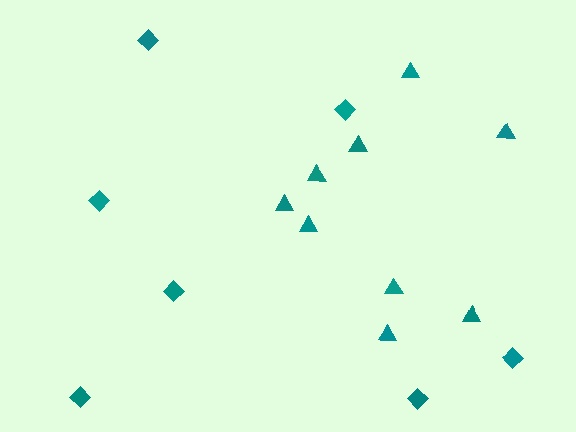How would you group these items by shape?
There are 2 groups: one group of triangles (9) and one group of diamonds (7).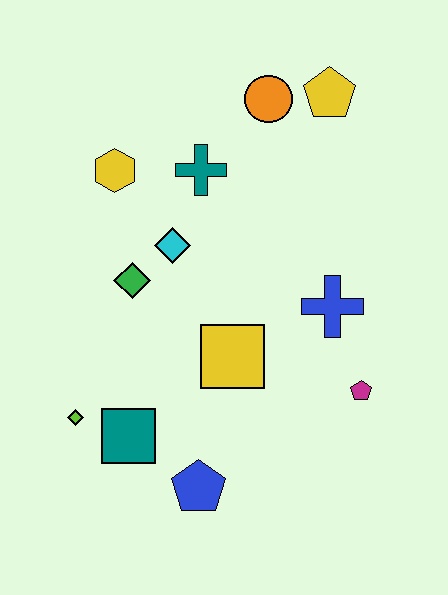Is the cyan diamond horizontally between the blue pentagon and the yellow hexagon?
Yes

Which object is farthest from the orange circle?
The blue pentagon is farthest from the orange circle.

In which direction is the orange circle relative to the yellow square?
The orange circle is above the yellow square.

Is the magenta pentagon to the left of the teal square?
No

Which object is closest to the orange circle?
The yellow pentagon is closest to the orange circle.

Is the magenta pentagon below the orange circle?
Yes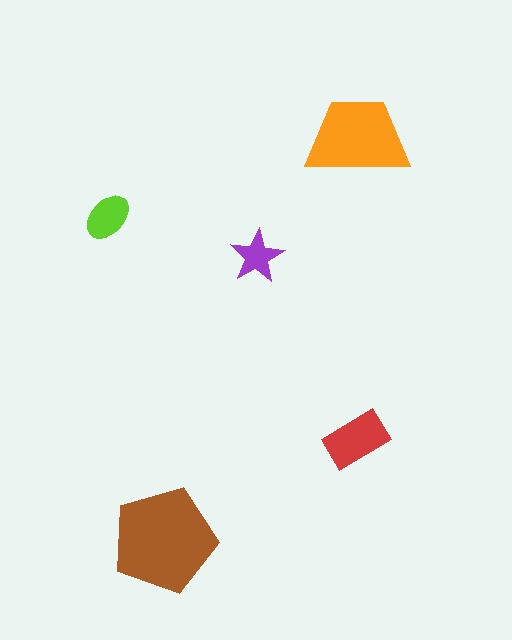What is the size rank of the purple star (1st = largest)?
5th.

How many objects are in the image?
There are 5 objects in the image.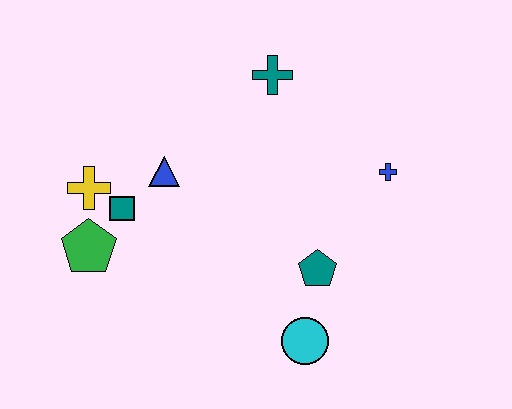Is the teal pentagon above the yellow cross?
No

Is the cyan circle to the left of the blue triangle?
No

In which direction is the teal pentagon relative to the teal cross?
The teal pentagon is below the teal cross.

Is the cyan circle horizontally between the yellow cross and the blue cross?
Yes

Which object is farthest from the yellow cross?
The blue cross is farthest from the yellow cross.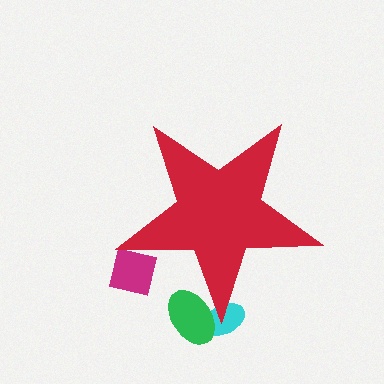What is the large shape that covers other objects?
A red star.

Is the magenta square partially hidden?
Yes, the magenta square is partially hidden behind the red star.